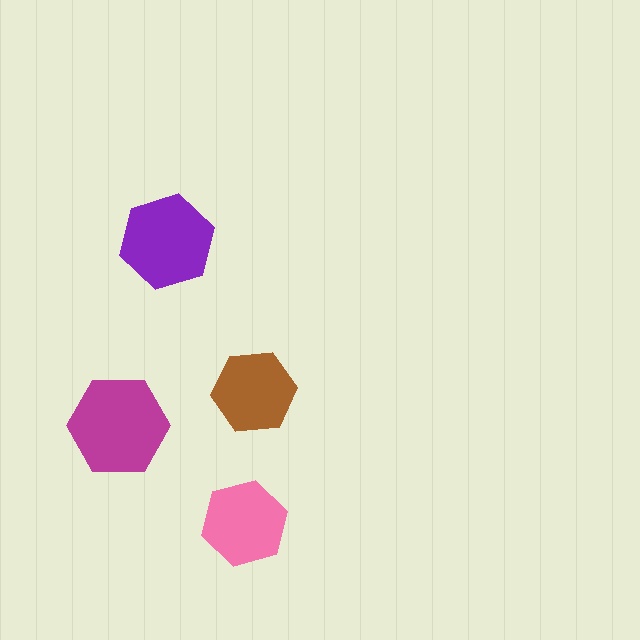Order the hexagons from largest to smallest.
the magenta one, the purple one, the pink one, the brown one.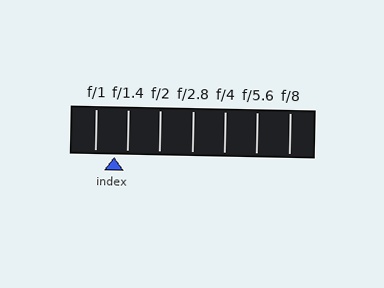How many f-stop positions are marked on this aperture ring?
There are 7 f-stop positions marked.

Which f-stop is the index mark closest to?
The index mark is closest to f/1.4.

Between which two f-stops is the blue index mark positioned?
The index mark is between f/1 and f/1.4.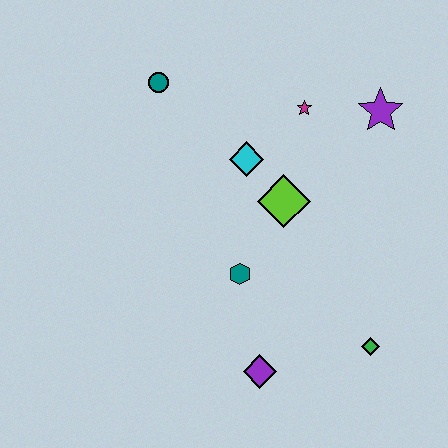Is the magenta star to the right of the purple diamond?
Yes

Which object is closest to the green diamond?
The purple diamond is closest to the green diamond.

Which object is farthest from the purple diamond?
The teal circle is farthest from the purple diamond.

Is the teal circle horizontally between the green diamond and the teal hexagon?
No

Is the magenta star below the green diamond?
No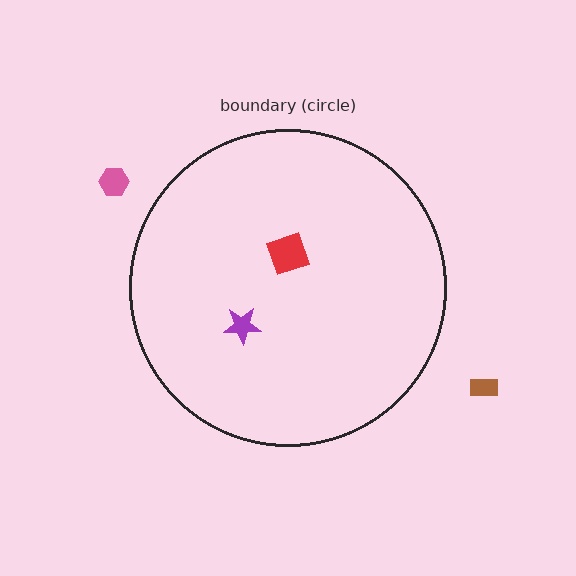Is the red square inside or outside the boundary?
Inside.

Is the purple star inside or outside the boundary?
Inside.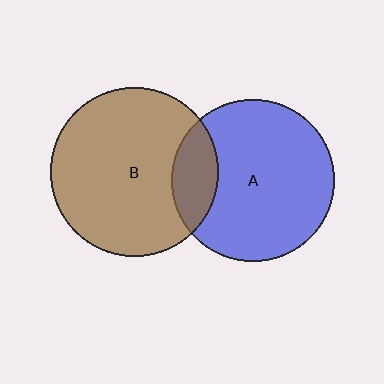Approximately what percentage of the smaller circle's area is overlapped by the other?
Approximately 20%.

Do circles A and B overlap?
Yes.